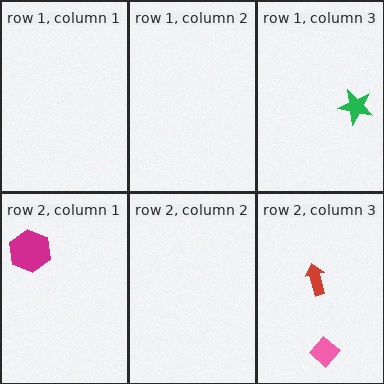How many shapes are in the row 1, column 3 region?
1.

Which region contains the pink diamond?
The row 2, column 3 region.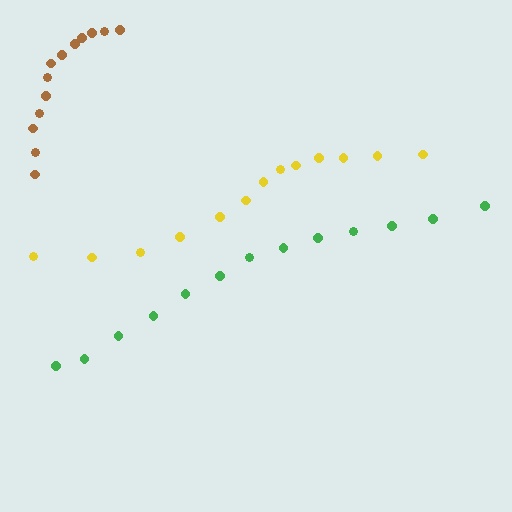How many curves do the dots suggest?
There are 3 distinct paths.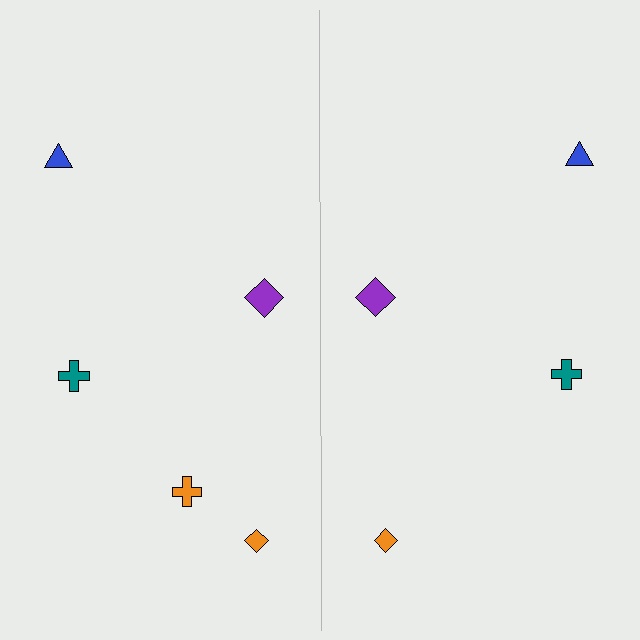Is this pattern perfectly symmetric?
No, the pattern is not perfectly symmetric. A orange cross is missing from the right side.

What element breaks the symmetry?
A orange cross is missing from the right side.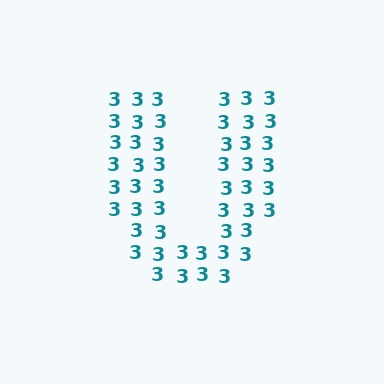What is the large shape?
The large shape is the letter U.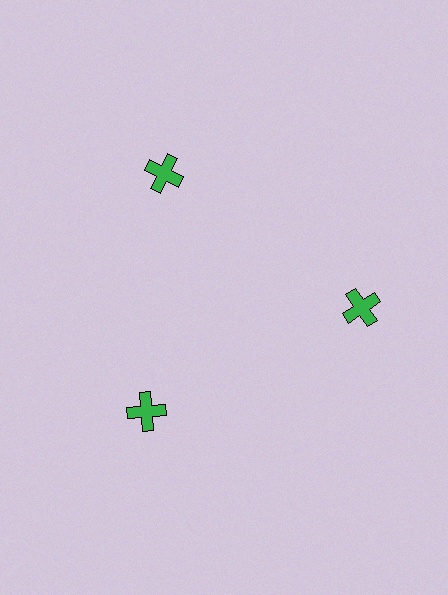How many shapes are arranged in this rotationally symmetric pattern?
There are 3 shapes, arranged in 3 groups of 1.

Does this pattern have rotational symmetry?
Yes, this pattern has 3-fold rotational symmetry. It looks the same after rotating 120 degrees around the center.